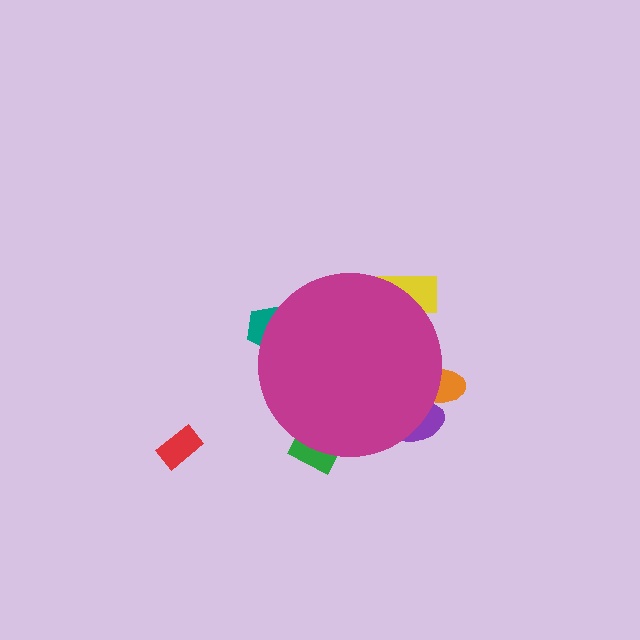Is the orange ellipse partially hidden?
Yes, the orange ellipse is partially hidden behind the magenta circle.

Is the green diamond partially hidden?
Yes, the green diamond is partially hidden behind the magenta circle.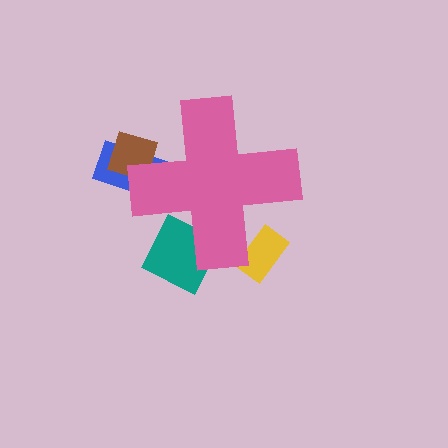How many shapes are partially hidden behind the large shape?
4 shapes are partially hidden.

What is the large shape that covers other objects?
A pink cross.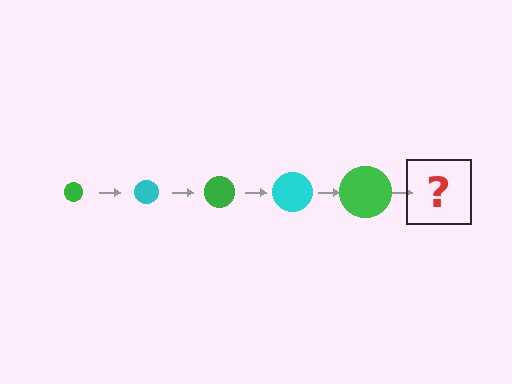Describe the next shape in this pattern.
It should be a cyan circle, larger than the previous one.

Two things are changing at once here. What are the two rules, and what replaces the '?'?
The two rules are that the circle grows larger each step and the color cycles through green and cyan. The '?' should be a cyan circle, larger than the previous one.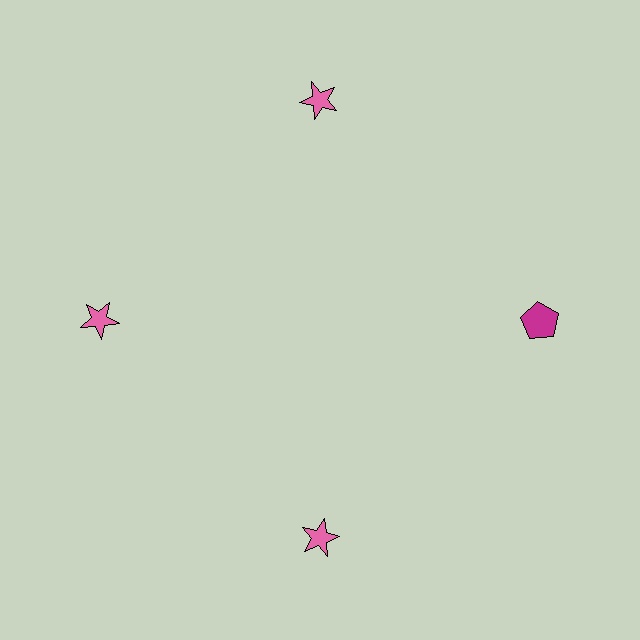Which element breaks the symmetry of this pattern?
The magenta pentagon at roughly the 3 o'clock position breaks the symmetry. All other shapes are pink stars.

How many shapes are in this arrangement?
There are 4 shapes arranged in a ring pattern.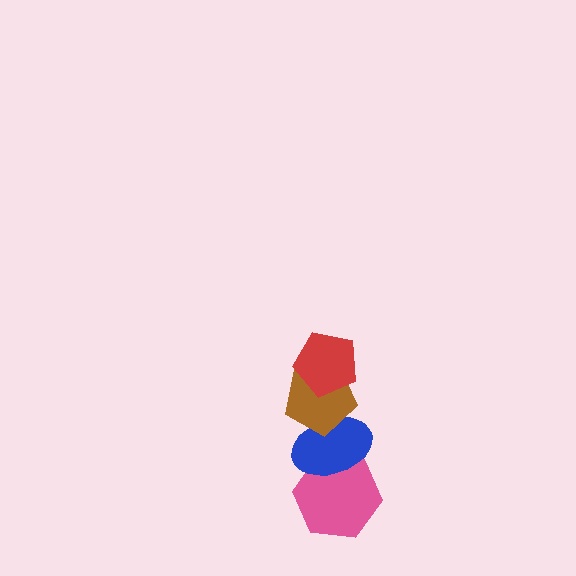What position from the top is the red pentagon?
The red pentagon is 1st from the top.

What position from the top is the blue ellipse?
The blue ellipse is 3rd from the top.